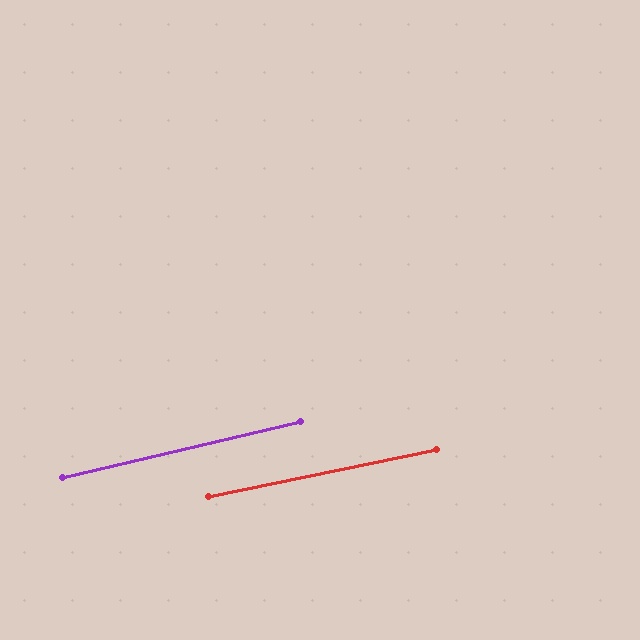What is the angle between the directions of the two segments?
Approximately 2 degrees.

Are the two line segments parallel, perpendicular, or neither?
Parallel — their directions differ by only 1.6°.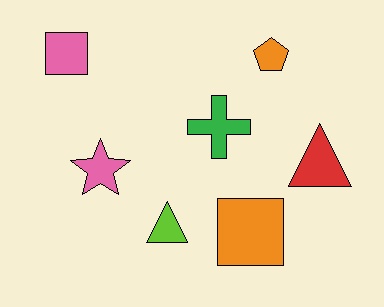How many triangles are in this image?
There are 2 triangles.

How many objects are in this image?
There are 7 objects.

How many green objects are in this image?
There is 1 green object.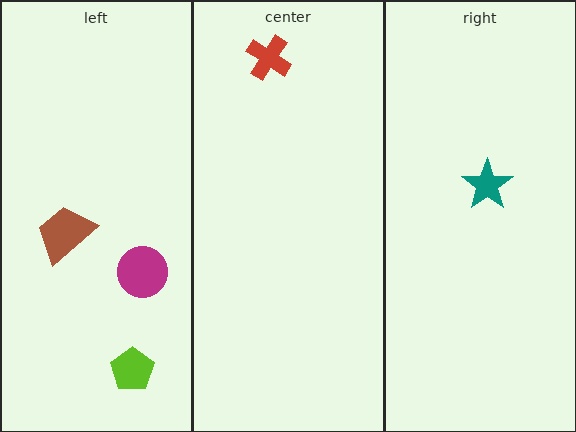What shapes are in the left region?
The magenta circle, the lime pentagon, the brown trapezoid.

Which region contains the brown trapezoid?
The left region.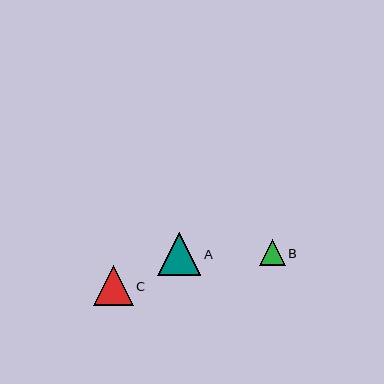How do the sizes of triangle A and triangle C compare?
Triangle A and triangle C are approximately the same size.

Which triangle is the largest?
Triangle A is the largest with a size of approximately 43 pixels.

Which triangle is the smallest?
Triangle B is the smallest with a size of approximately 26 pixels.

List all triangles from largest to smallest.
From largest to smallest: A, C, B.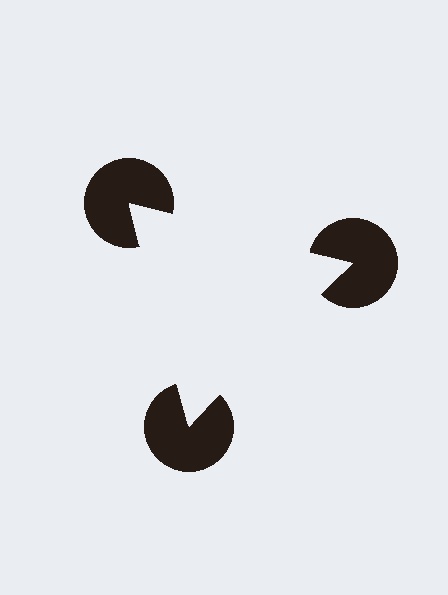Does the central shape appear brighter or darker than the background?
It typically appears slightly brighter than the background, even though no actual brightness change is drawn.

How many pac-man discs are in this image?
There are 3 — one at each vertex of the illusory triangle.